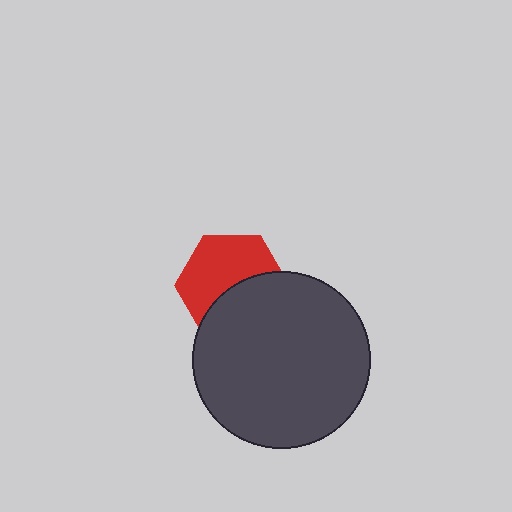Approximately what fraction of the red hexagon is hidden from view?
Roughly 44% of the red hexagon is hidden behind the dark gray circle.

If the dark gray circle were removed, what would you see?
You would see the complete red hexagon.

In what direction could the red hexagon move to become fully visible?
The red hexagon could move up. That would shift it out from behind the dark gray circle entirely.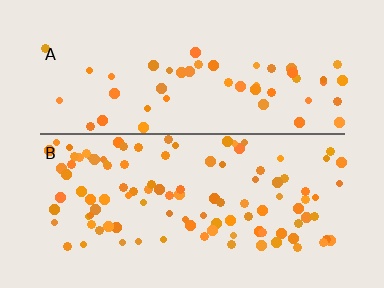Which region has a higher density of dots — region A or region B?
B (the bottom).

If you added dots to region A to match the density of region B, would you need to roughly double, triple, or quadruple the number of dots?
Approximately double.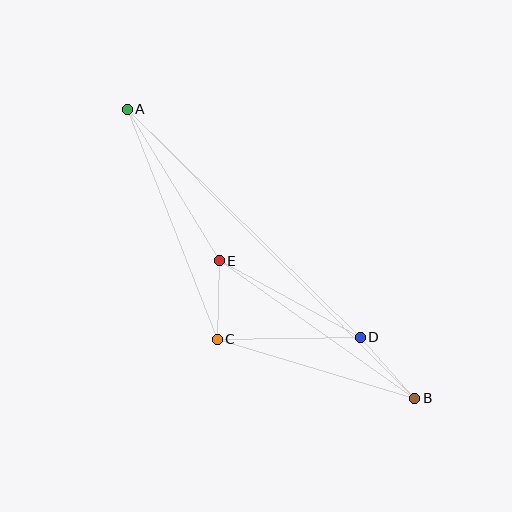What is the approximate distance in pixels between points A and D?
The distance between A and D is approximately 326 pixels.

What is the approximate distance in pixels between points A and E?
The distance between A and E is approximately 178 pixels.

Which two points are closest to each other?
Points C and E are closest to each other.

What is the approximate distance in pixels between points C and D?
The distance between C and D is approximately 143 pixels.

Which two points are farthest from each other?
Points A and B are farthest from each other.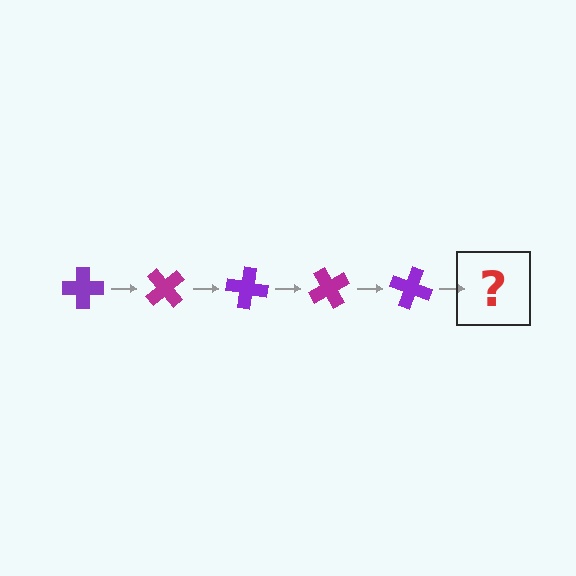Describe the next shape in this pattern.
It should be a magenta cross, rotated 250 degrees from the start.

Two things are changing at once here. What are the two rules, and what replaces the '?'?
The two rules are that it rotates 50 degrees each step and the color cycles through purple and magenta. The '?' should be a magenta cross, rotated 250 degrees from the start.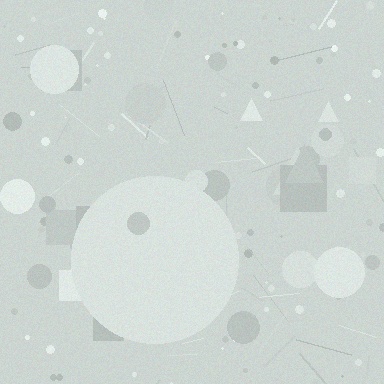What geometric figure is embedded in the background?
A circle is embedded in the background.